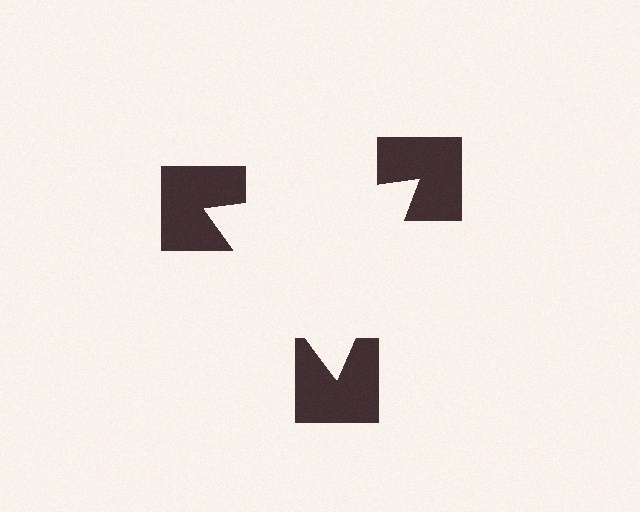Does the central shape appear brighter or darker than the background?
It typically appears slightly brighter than the background, even though no actual brightness change is drawn.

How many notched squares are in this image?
There are 3 — one at each vertex of the illusory triangle.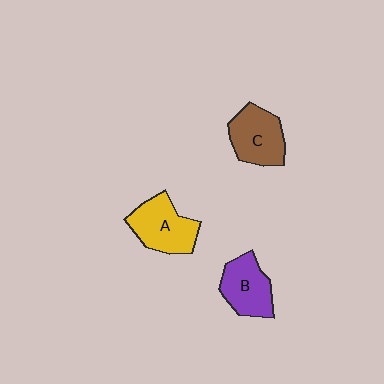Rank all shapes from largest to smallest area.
From largest to smallest: A (yellow), C (brown), B (purple).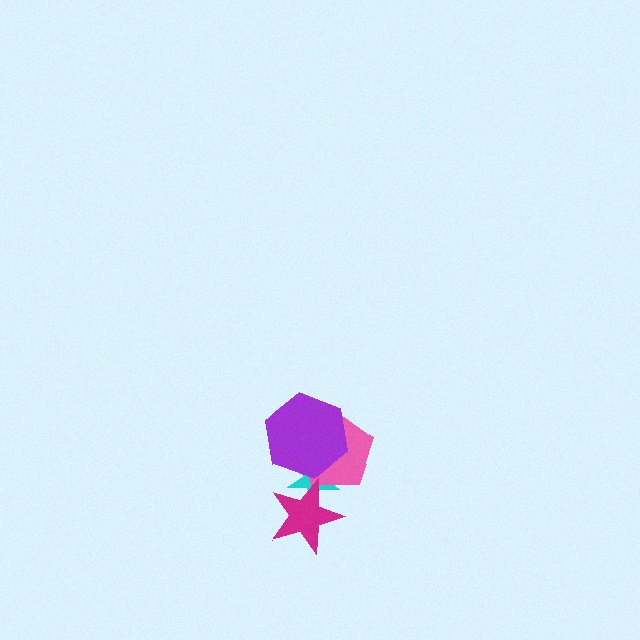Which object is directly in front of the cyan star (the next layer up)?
The pink pentagon is directly in front of the cyan star.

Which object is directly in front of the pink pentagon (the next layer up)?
The purple hexagon is directly in front of the pink pentagon.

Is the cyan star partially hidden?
Yes, it is partially covered by another shape.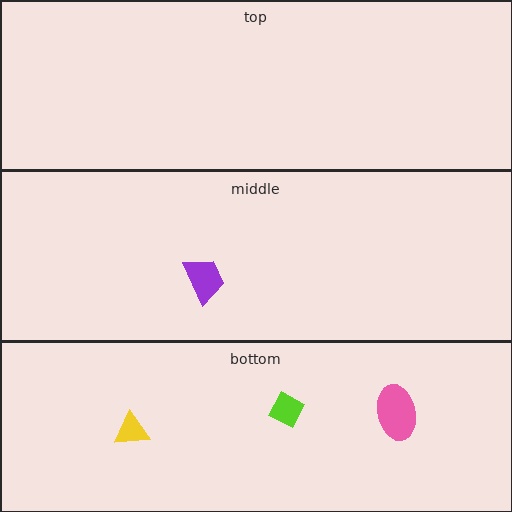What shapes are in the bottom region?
The yellow triangle, the pink ellipse, the lime diamond.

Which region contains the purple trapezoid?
The middle region.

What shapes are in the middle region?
The purple trapezoid.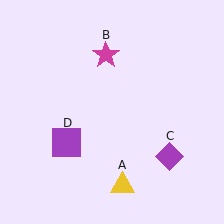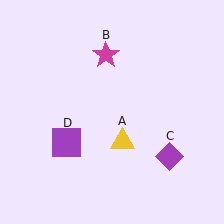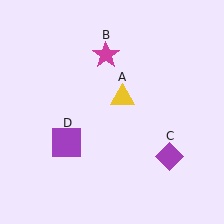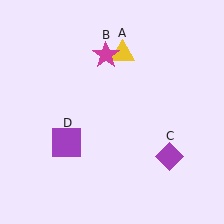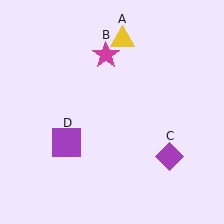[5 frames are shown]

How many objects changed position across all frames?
1 object changed position: yellow triangle (object A).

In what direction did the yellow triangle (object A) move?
The yellow triangle (object A) moved up.